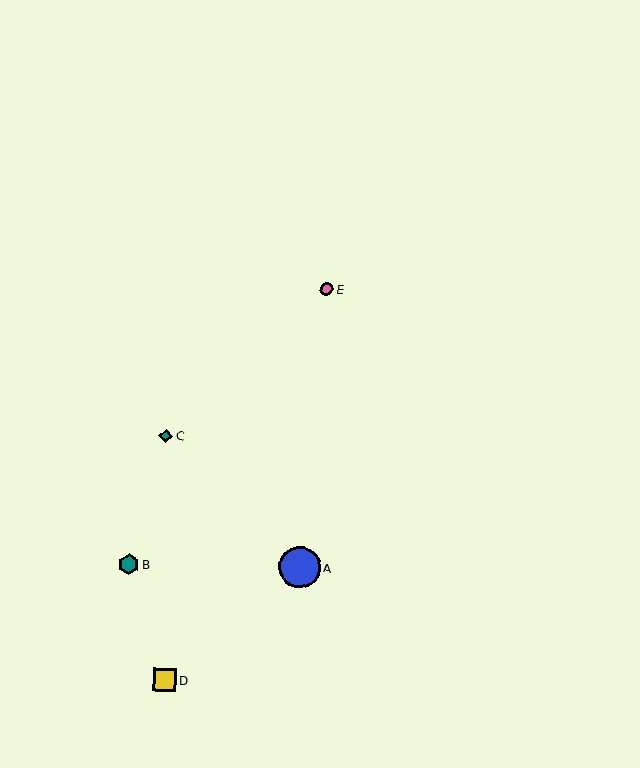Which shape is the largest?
The blue circle (labeled A) is the largest.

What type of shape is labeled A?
Shape A is a blue circle.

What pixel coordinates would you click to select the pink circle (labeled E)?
Click at (326, 289) to select the pink circle E.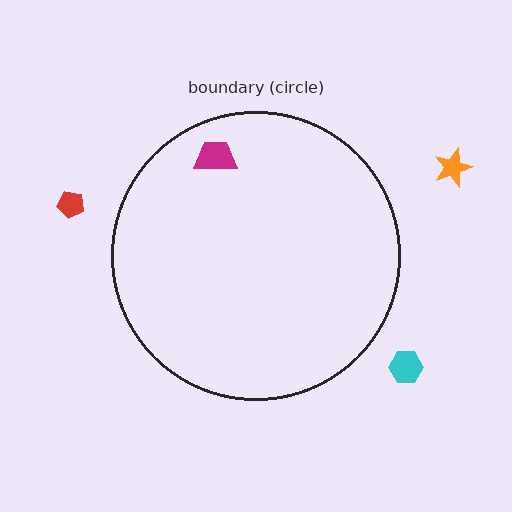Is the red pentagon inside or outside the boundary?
Outside.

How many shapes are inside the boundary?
1 inside, 3 outside.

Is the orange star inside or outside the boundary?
Outside.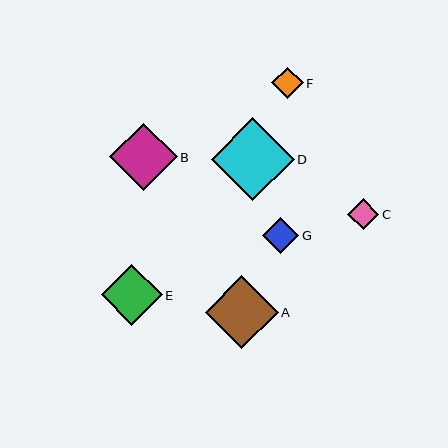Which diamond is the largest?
Diamond D is the largest with a size of approximately 83 pixels.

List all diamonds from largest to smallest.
From largest to smallest: D, A, B, E, G, F, C.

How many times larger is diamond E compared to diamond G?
Diamond E is approximately 1.7 times the size of diamond G.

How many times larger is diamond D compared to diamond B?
Diamond D is approximately 1.2 times the size of diamond B.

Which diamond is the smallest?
Diamond C is the smallest with a size of approximately 31 pixels.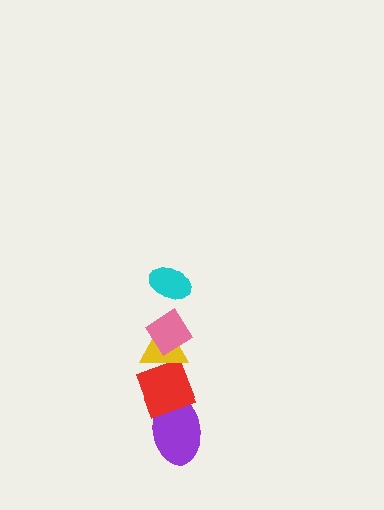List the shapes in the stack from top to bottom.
From top to bottom: the cyan ellipse, the pink diamond, the yellow triangle, the red diamond, the purple ellipse.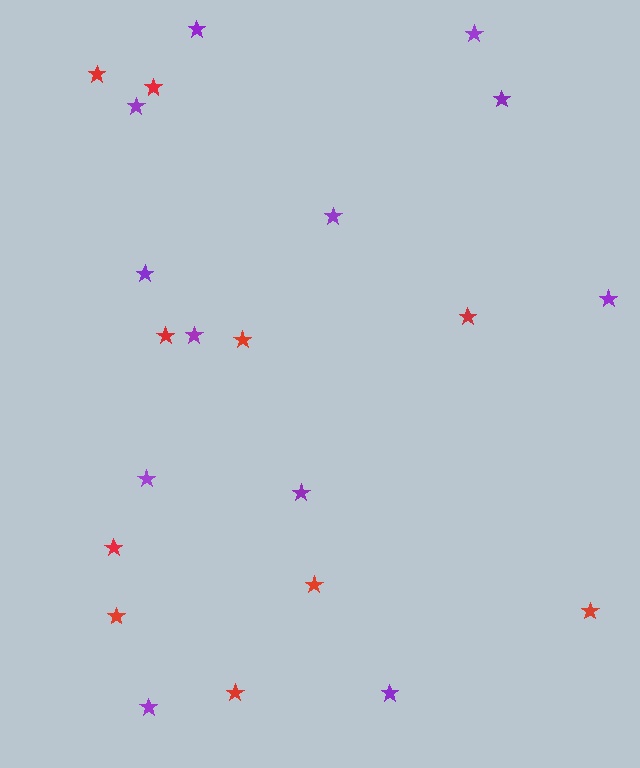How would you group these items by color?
There are 2 groups: one group of red stars (10) and one group of purple stars (12).